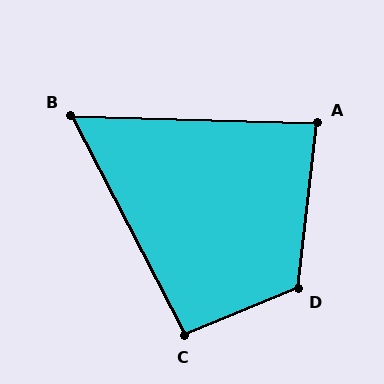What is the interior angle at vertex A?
Approximately 85 degrees (approximately right).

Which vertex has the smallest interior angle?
B, at approximately 61 degrees.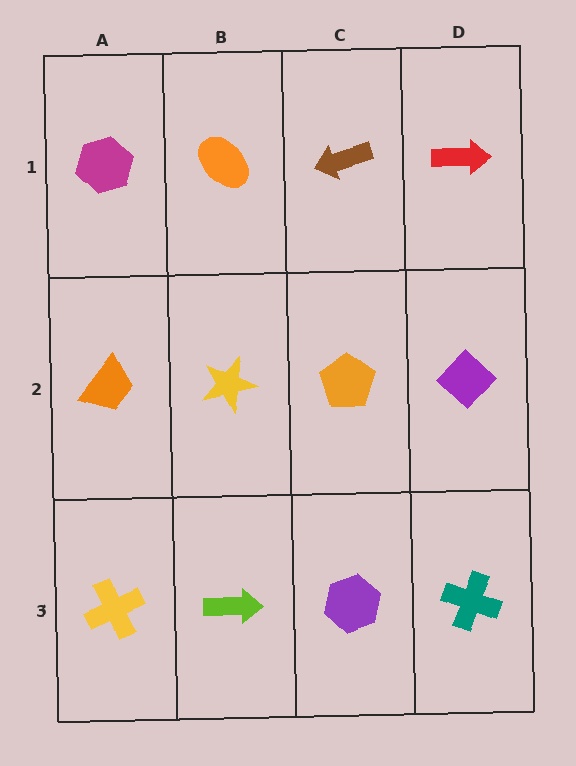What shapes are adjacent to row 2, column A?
A magenta hexagon (row 1, column A), a yellow cross (row 3, column A), a yellow star (row 2, column B).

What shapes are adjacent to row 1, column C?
An orange pentagon (row 2, column C), an orange ellipse (row 1, column B), a red arrow (row 1, column D).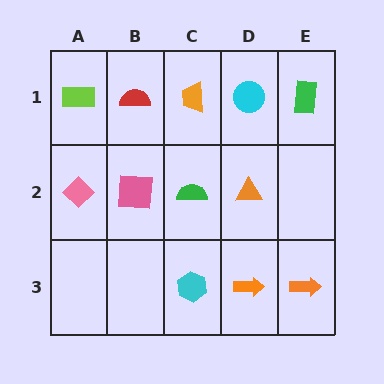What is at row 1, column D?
A cyan circle.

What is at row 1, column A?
A lime rectangle.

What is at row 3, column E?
An orange arrow.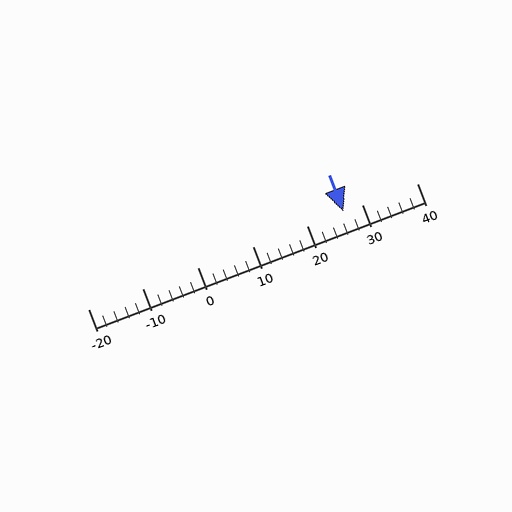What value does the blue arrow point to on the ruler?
The blue arrow points to approximately 27.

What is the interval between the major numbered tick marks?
The major tick marks are spaced 10 units apart.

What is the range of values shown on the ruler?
The ruler shows values from -20 to 40.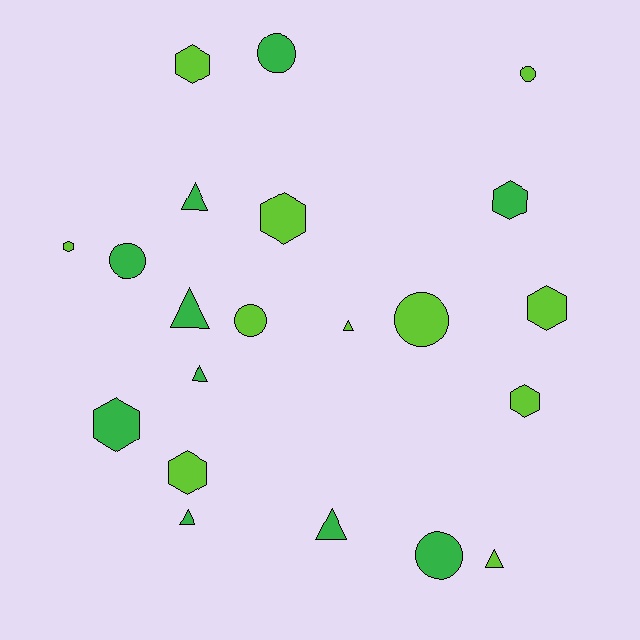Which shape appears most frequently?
Hexagon, with 8 objects.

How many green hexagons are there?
There are 2 green hexagons.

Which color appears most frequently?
Lime, with 11 objects.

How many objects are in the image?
There are 21 objects.